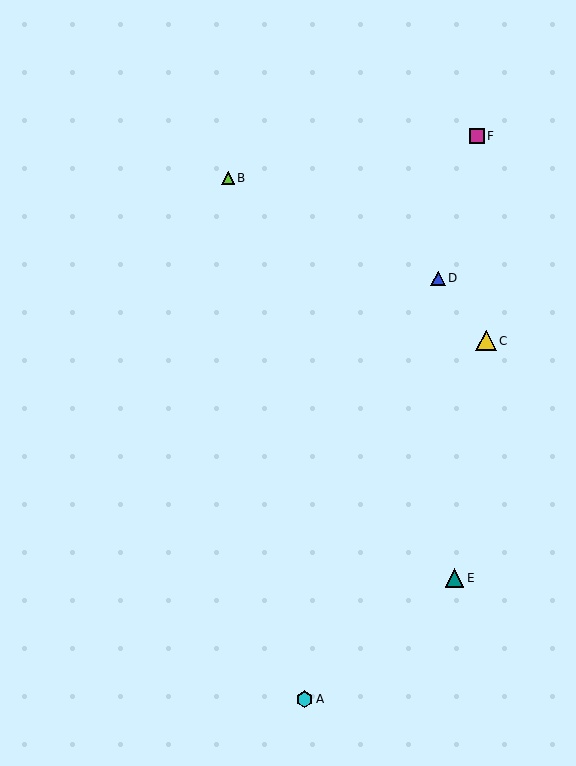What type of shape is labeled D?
Shape D is a blue triangle.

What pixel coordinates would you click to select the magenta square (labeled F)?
Click at (477, 136) to select the magenta square F.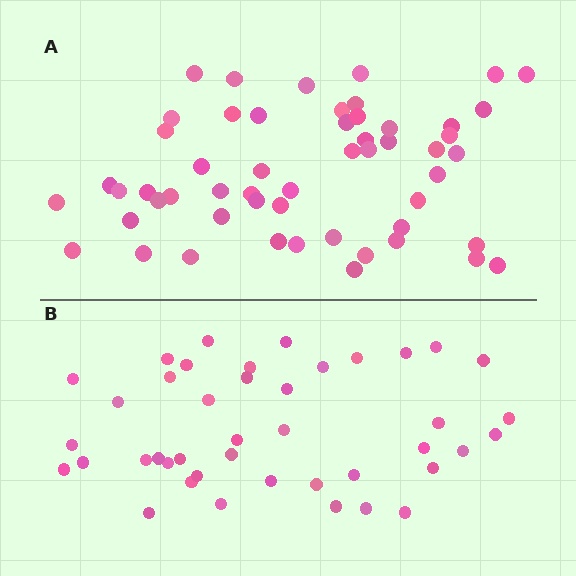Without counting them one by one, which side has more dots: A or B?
Region A (the top region) has more dots.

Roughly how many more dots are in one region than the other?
Region A has roughly 12 or so more dots than region B.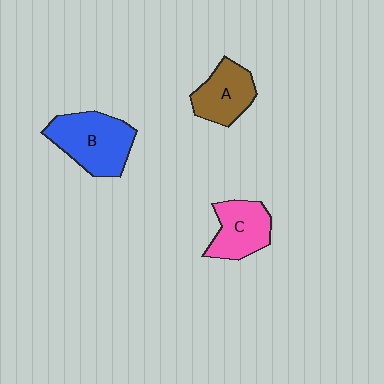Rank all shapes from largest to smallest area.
From largest to smallest: B (blue), C (pink), A (brown).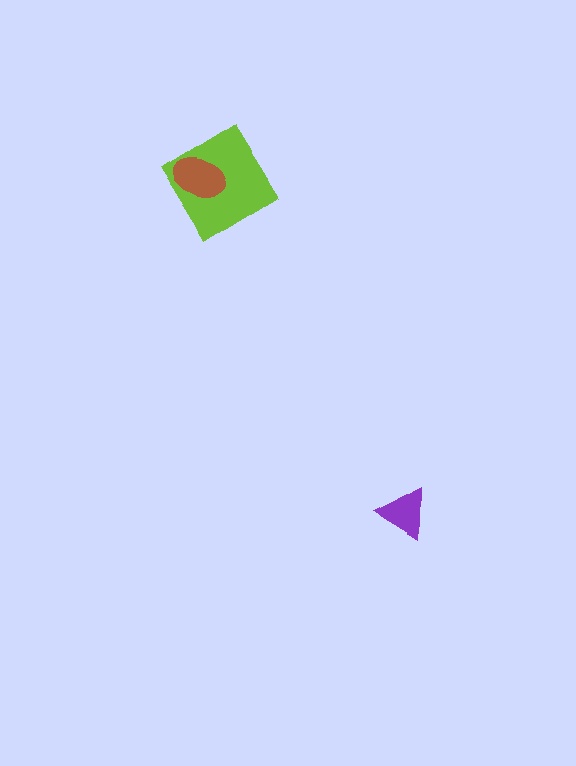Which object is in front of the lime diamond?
The brown ellipse is in front of the lime diamond.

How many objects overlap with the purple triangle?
0 objects overlap with the purple triangle.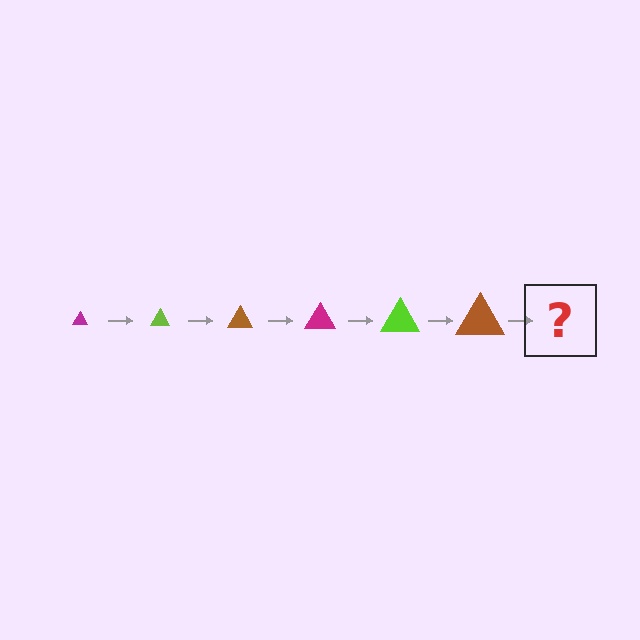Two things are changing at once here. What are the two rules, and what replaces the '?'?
The two rules are that the triangle grows larger each step and the color cycles through magenta, lime, and brown. The '?' should be a magenta triangle, larger than the previous one.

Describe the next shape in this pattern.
It should be a magenta triangle, larger than the previous one.